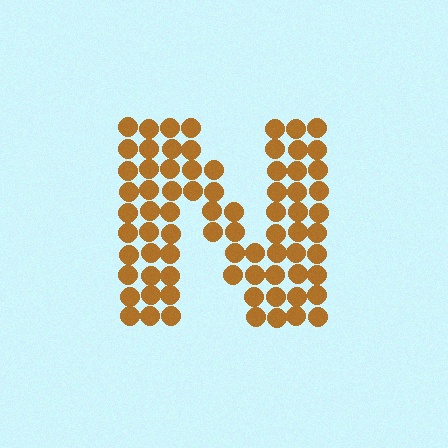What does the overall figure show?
The overall figure shows the letter N.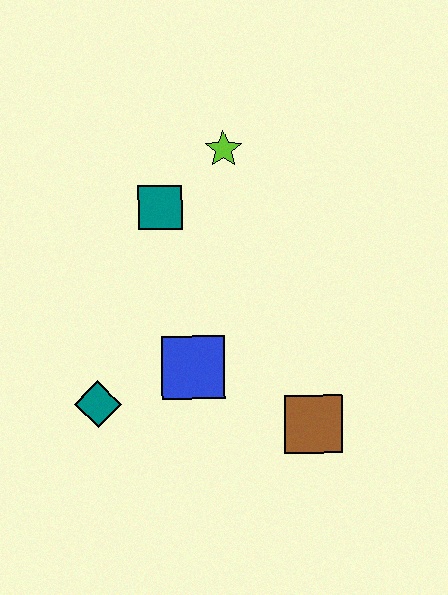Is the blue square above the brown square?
Yes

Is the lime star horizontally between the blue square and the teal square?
No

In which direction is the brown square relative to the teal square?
The brown square is below the teal square.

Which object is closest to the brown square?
The blue square is closest to the brown square.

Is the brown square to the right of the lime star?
Yes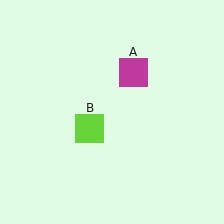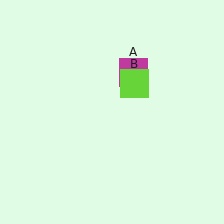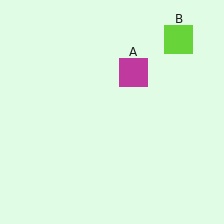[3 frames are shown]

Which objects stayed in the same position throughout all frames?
Magenta square (object A) remained stationary.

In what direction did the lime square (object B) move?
The lime square (object B) moved up and to the right.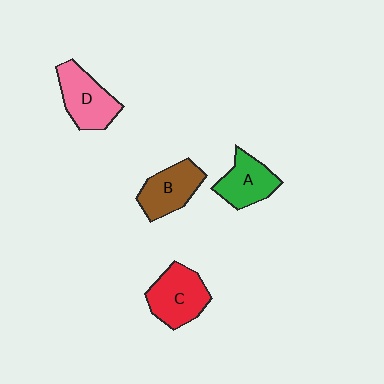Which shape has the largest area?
Shape C (red).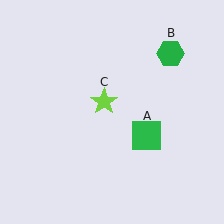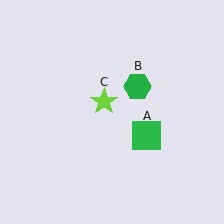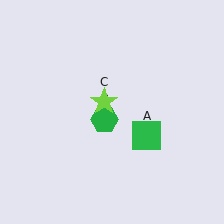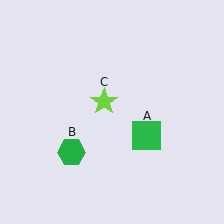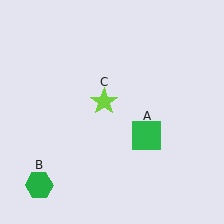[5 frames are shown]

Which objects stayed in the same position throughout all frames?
Green square (object A) and lime star (object C) remained stationary.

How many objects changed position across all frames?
1 object changed position: green hexagon (object B).